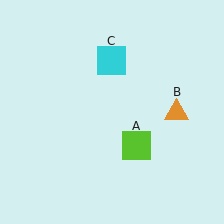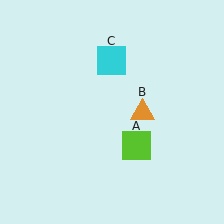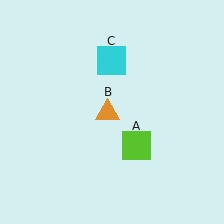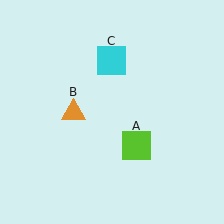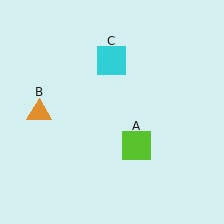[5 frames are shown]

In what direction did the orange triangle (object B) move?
The orange triangle (object B) moved left.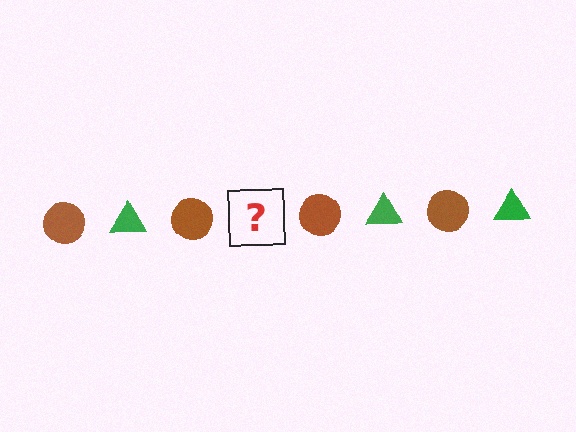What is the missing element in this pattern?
The missing element is a green triangle.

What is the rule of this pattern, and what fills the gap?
The rule is that the pattern alternates between brown circle and green triangle. The gap should be filled with a green triangle.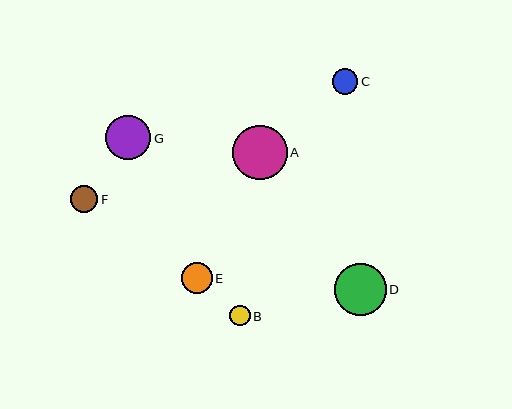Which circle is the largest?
Circle A is the largest with a size of approximately 55 pixels.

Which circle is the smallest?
Circle B is the smallest with a size of approximately 20 pixels.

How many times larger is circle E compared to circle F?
Circle E is approximately 1.1 times the size of circle F.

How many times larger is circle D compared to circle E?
Circle D is approximately 1.7 times the size of circle E.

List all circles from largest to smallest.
From largest to smallest: A, D, G, E, F, C, B.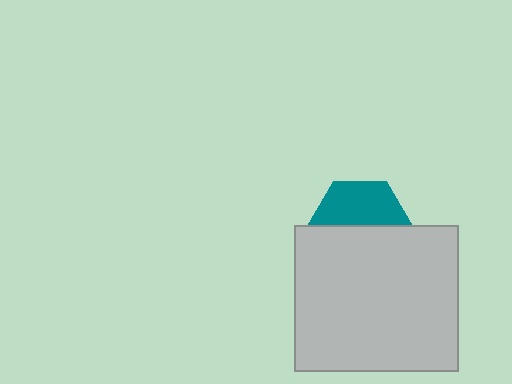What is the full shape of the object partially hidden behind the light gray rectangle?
The partially hidden object is a teal hexagon.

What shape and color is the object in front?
The object in front is a light gray rectangle.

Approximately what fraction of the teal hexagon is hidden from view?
Roughly 53% of the teal hexagon is hidden behind the light gray rectangle.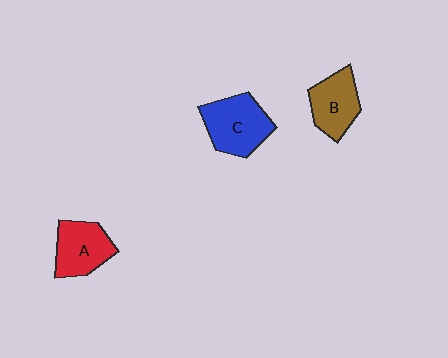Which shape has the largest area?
Shape C (blue).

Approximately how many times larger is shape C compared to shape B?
Approximately 1.2 times.